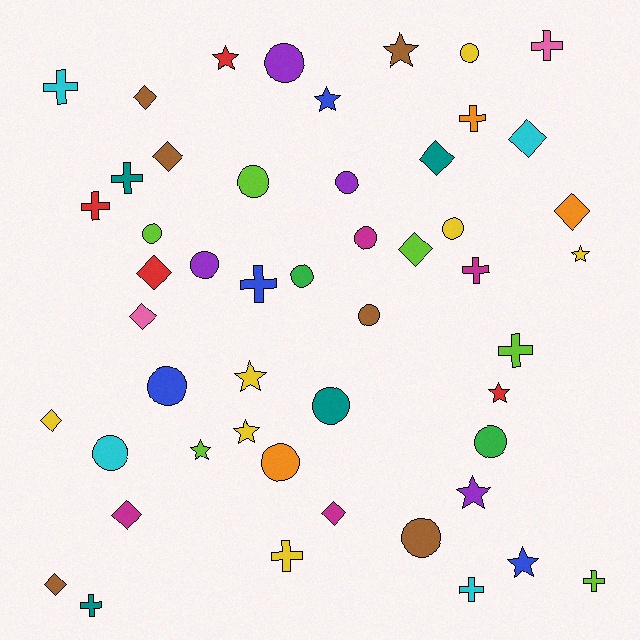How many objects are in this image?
There are 50 objects.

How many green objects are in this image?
There are 2 green objects.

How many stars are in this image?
There are 10 stars.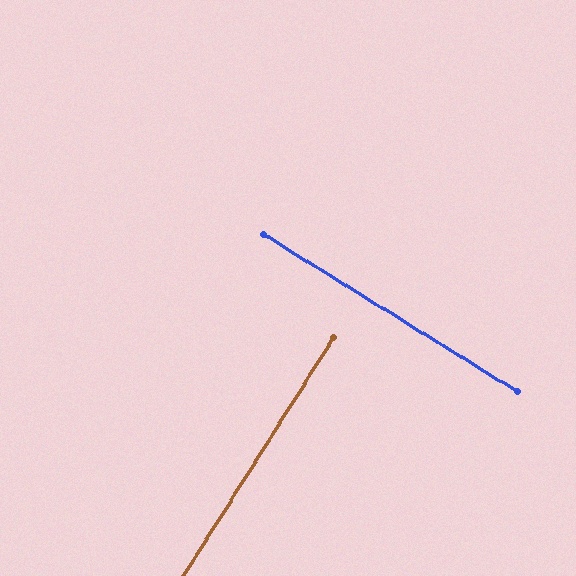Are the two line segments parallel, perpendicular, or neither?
Perpendicular — they meet at approximately 90°.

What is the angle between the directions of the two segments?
Approximately 90 degrees.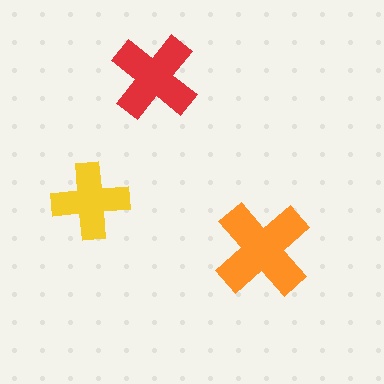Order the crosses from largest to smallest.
the orange one, the red one, the yellow one.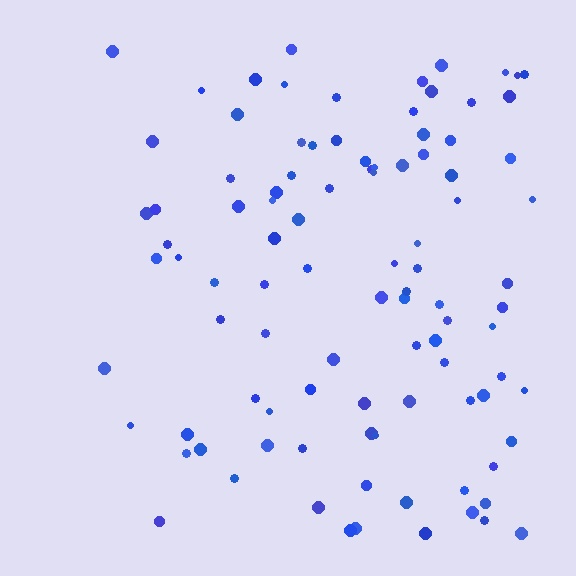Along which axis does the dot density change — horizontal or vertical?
Horizontal.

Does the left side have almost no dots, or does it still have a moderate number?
Still a moderate number, just noticeably fewer than the right.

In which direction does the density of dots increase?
From left to right, with the right side densest.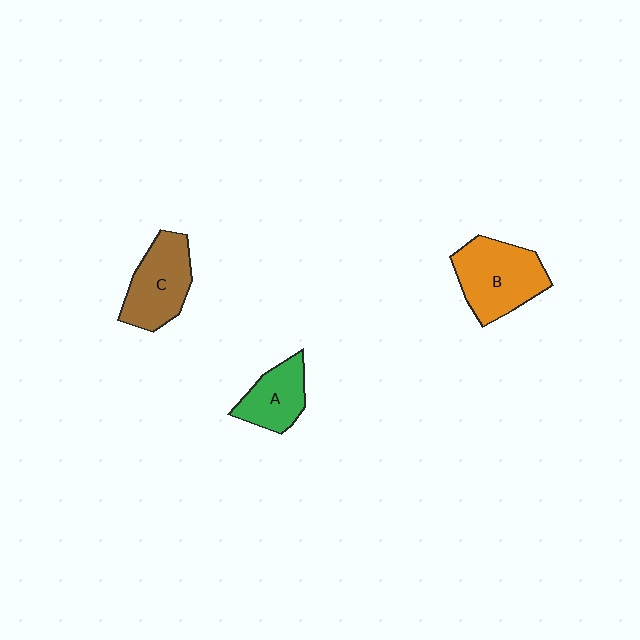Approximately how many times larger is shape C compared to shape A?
Approximately 1.3 times.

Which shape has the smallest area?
Shape A (green).